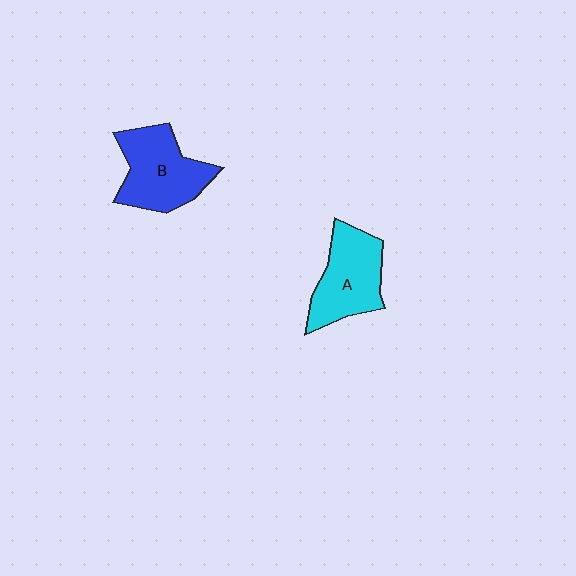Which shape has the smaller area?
Shape A (cyan).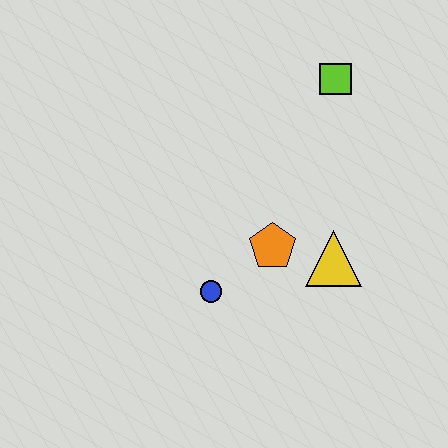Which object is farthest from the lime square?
The blue circle is farthest from the lime square.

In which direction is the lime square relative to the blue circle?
The lime square is above the blue circle.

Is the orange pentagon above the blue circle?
Yes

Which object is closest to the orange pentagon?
The yellow triangle is closest to the orange pentagon.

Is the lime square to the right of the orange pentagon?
Yes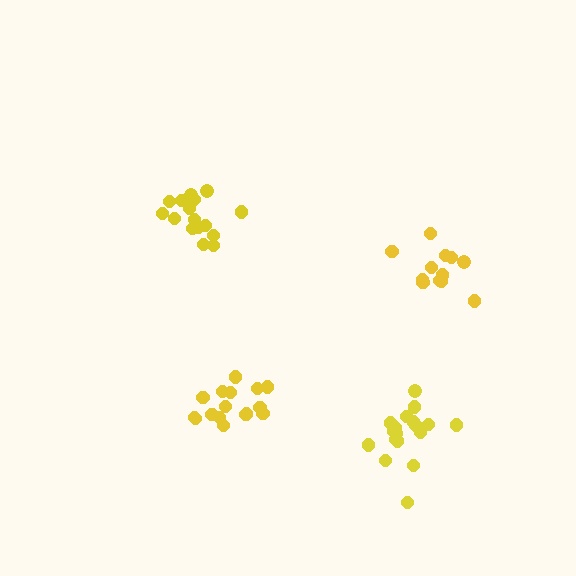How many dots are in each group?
Group 1: 17 dots, Group 2: 12 dots, Group 3: 18 dots, Group 4: 16 dots (63 total).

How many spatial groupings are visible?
There are 4 spatial groupings.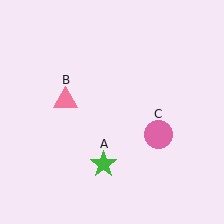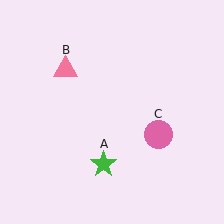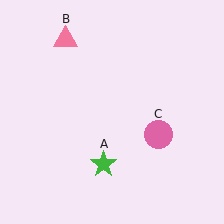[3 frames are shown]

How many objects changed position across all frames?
1 object changed position: pink triangle (object B).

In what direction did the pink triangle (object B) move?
The pink triangle (object B) moved up.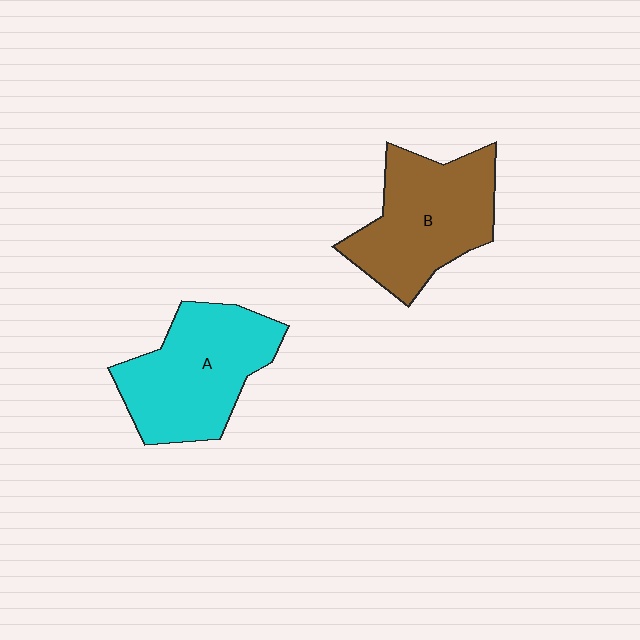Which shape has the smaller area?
Shape B (brown).